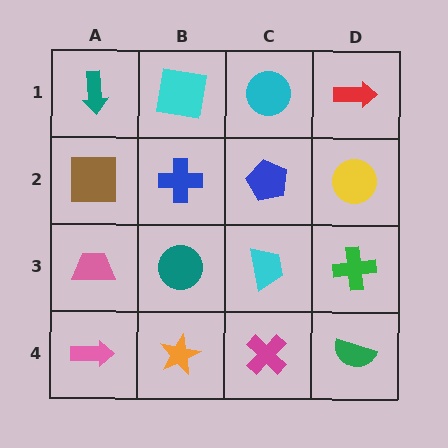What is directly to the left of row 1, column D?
A cyan circle.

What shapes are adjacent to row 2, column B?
A cyan square (row 1, column B), a teal circle (row 3, column B), a brown square (row 2, column A), a blue pentagon (row 2, column C).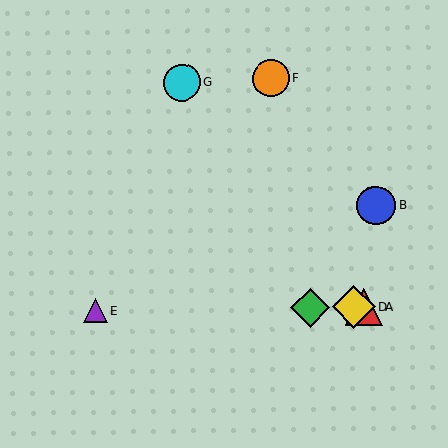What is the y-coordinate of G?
Object G is at y≈83.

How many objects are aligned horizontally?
4 objects (A, C, D, E) are aligned horizontally.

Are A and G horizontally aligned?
No, A is at y≈307 and G is at y≈83.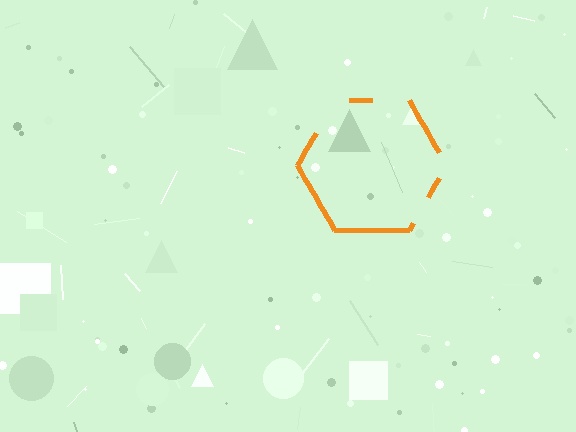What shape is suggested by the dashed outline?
The dashed outline suggests a hexagon.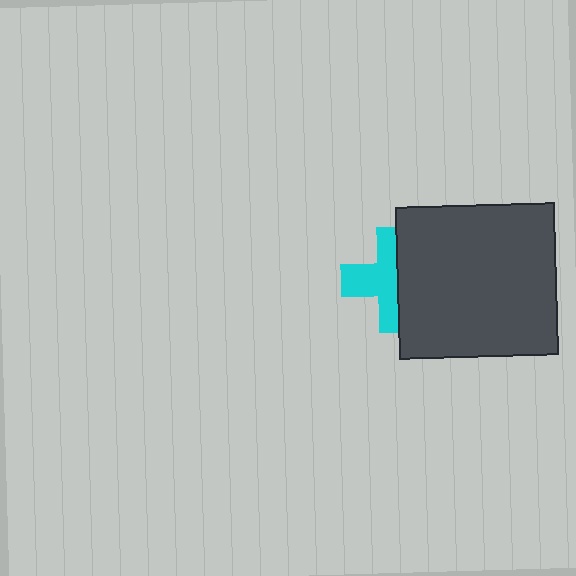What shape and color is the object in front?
The object in front is a dark gray rectangle.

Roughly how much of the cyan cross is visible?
About half of it is visible (roughly 57%).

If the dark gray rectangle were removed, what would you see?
You would see the complete cyan cross.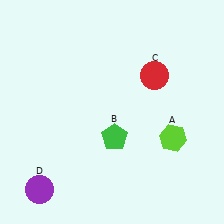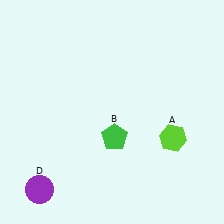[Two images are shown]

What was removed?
The red circle (C) was removed in Image 2.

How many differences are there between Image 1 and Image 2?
There is 1 difference between the two images.